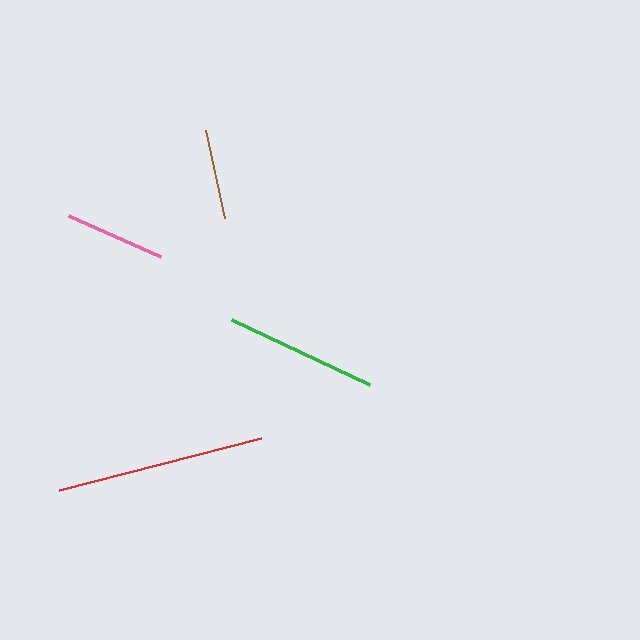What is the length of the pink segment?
The pink segment is approximately 101 pixels long.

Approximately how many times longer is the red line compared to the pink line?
The red line is approximately 2.1 times the length of the pink line.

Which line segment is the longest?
The red line is the longest at approximately 208 pixels.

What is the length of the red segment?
The red segment is approximately 208 pixels long.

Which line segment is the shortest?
The brown line is the shortest at approximately 90 pixels.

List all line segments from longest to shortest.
From longest to shortest: red, green, pink, brown.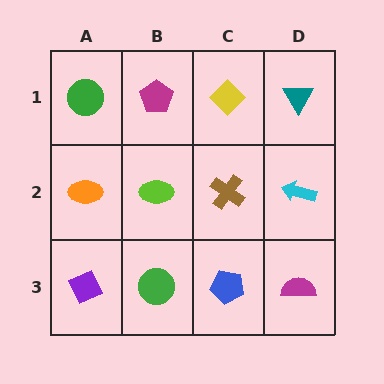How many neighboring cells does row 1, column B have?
3.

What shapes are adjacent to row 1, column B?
A lime ellipse (row 2, column B), a green circle (row 1, column A), a yellow diamond (row 1, column C).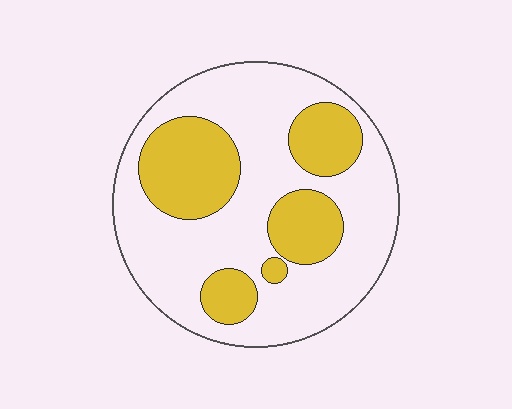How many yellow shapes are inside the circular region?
5.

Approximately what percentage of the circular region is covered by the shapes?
Approximately 30%.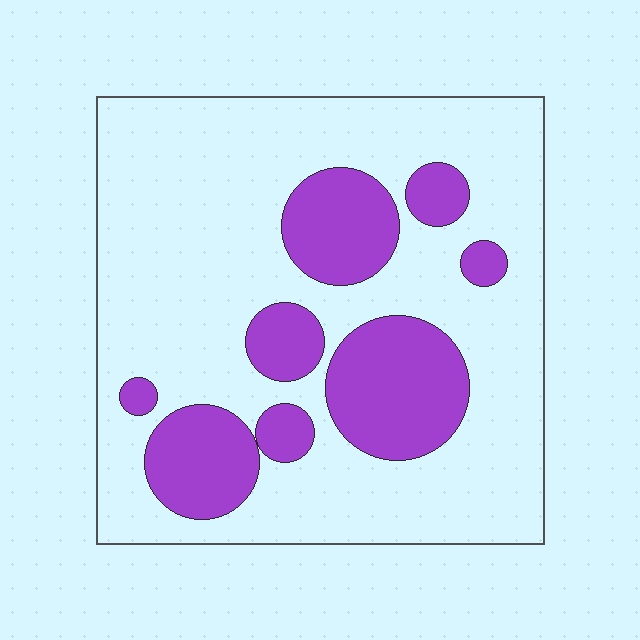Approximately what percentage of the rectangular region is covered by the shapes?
Approximately 25%.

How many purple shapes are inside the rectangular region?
8.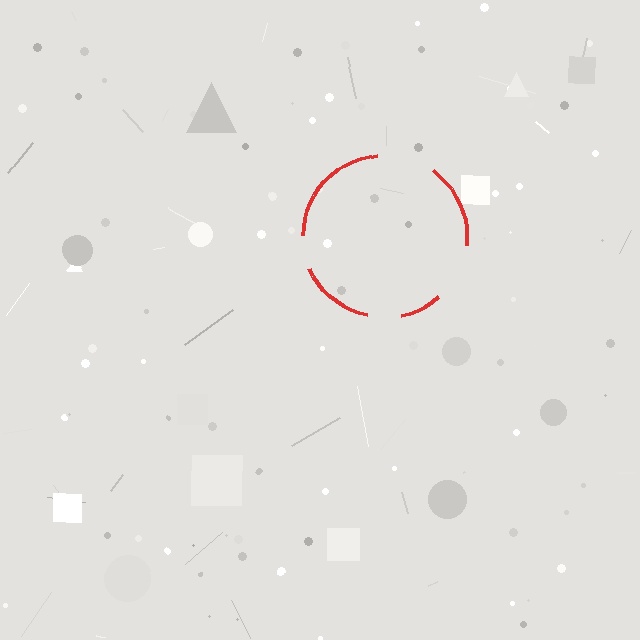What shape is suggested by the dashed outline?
The dashed outline suggests a circle.